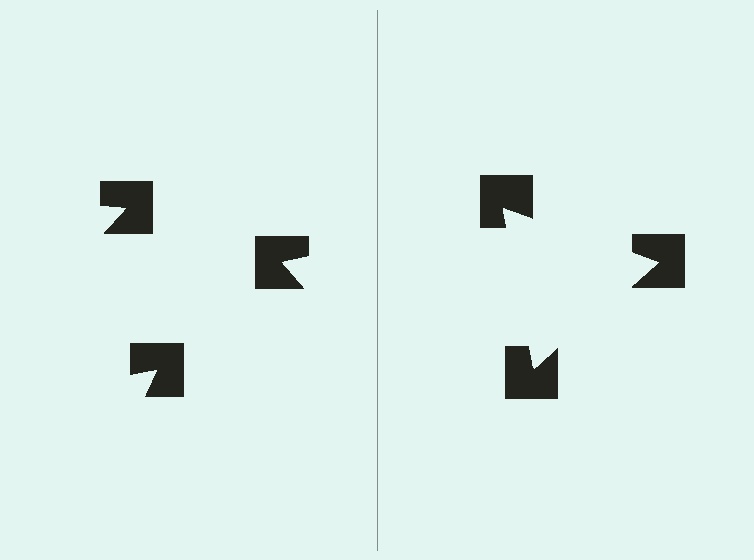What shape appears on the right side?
An illusory triangle.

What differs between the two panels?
The notched squares are positioned identically on both sides; only the wedge orientations differ. On the right they align to a triangle; on the left they are misaligned.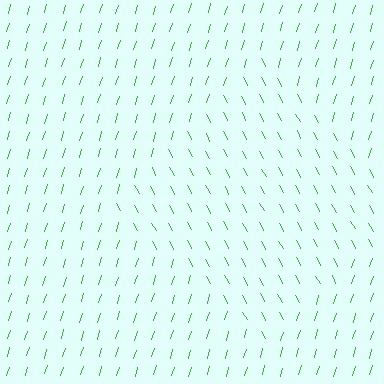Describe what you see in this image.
The image is filled with small green line segments. A diamond region in the image has lines oriented differently from the surrounding lines, creating a visible texture boundary.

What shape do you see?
I see a diamond.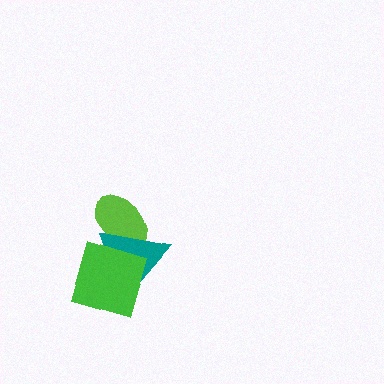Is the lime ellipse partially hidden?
Yes, it is partially covered by another shape.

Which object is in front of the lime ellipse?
The teal triangle is in front of the lime ellipse.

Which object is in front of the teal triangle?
The green square is in front of the teal triangle.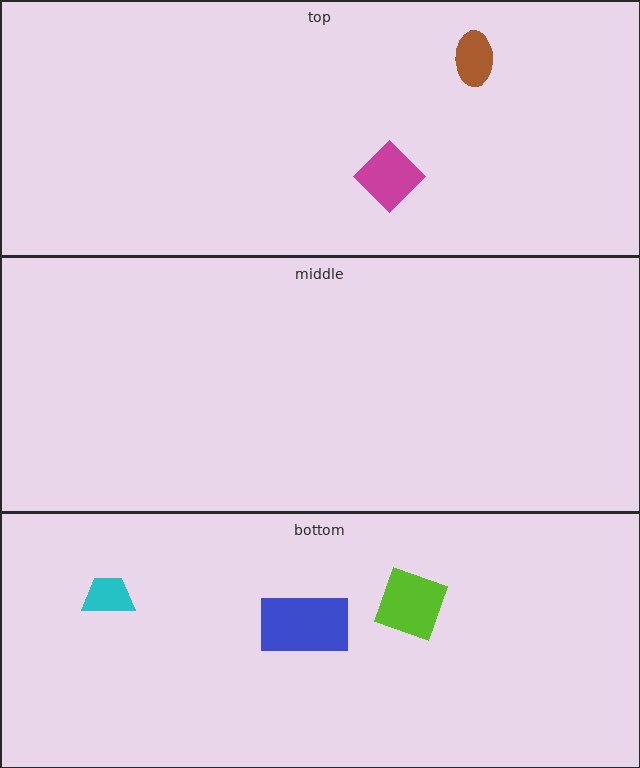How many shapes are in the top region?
2.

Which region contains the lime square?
The bottom region.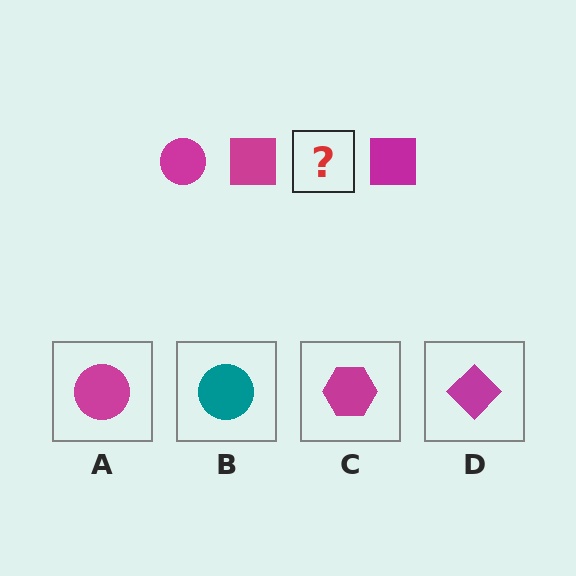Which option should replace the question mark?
Option A.